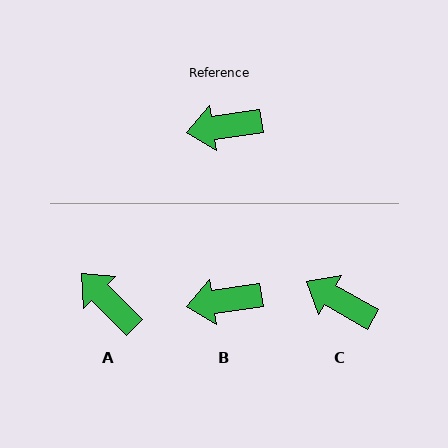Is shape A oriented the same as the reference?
No, it is off by about 53 degrees.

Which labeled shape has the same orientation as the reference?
B.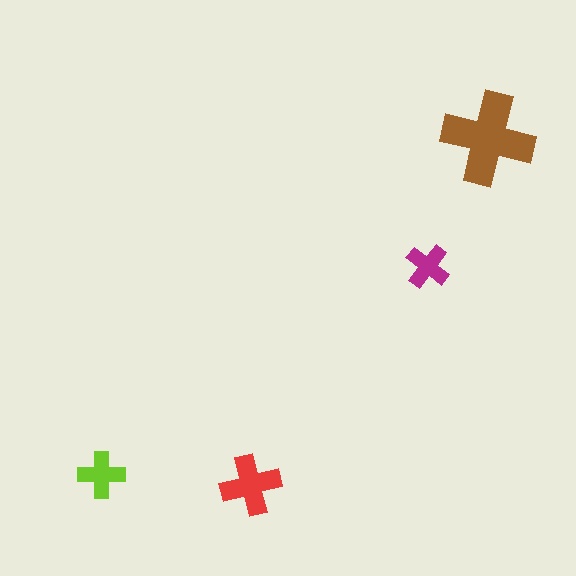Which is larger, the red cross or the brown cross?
The brown one.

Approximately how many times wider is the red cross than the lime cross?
About 1.5 times wider.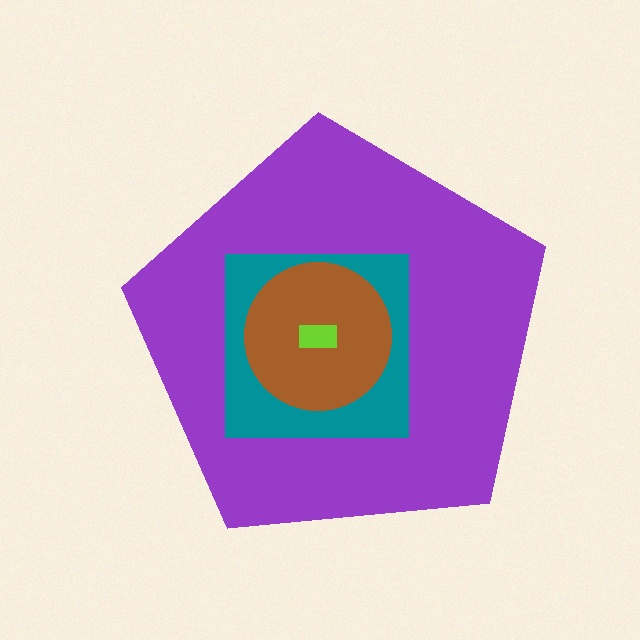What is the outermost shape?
The purple pentagon.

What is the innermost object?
The lime rectangle.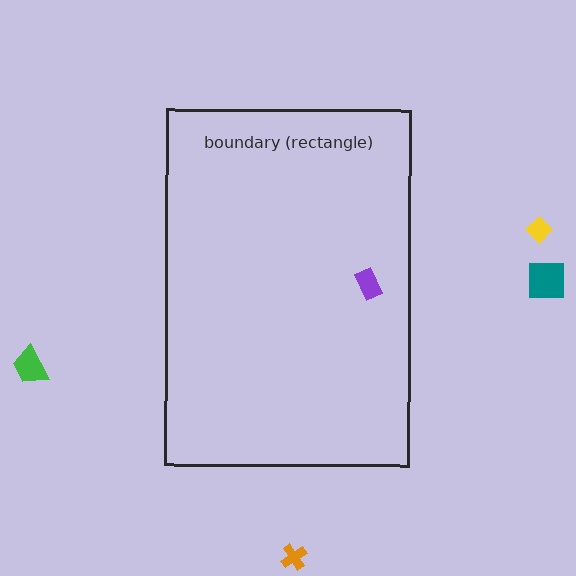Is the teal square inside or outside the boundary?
Outside.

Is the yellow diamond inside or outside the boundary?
Outside.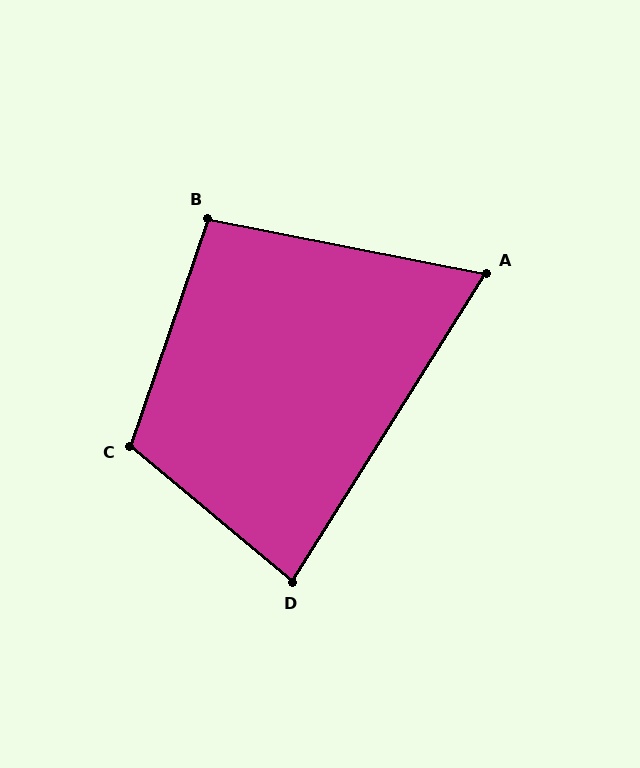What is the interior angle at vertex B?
Approximately 98 degrees (obtuse).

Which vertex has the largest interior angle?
C, at approximately 111 degrees.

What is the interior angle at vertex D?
Approximately 82 degrees (acute).